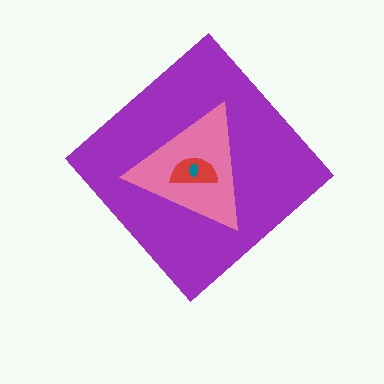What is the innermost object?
The teal ellipse.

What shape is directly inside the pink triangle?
The red semicircle.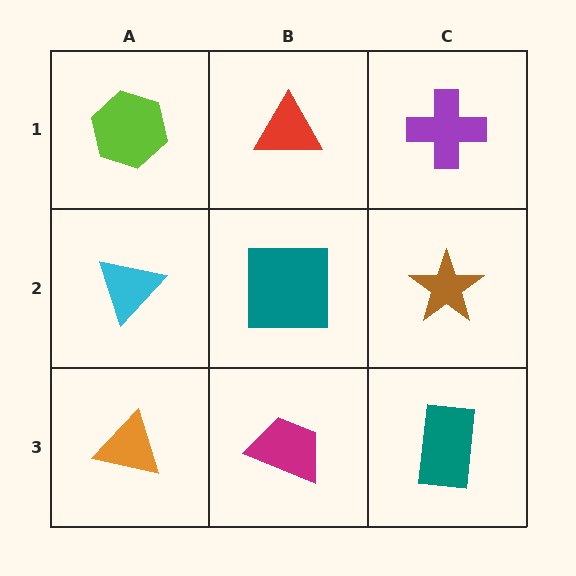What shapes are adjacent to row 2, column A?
A lime hexagon (row 1, column A), an orange triangle (row 3, column A), a teal square (row 2, column B).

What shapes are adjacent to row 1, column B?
A teal square (row 2, column B), a lime hexagon (row 1, column A), a purple cross (row 1, column C).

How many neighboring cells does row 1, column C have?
2.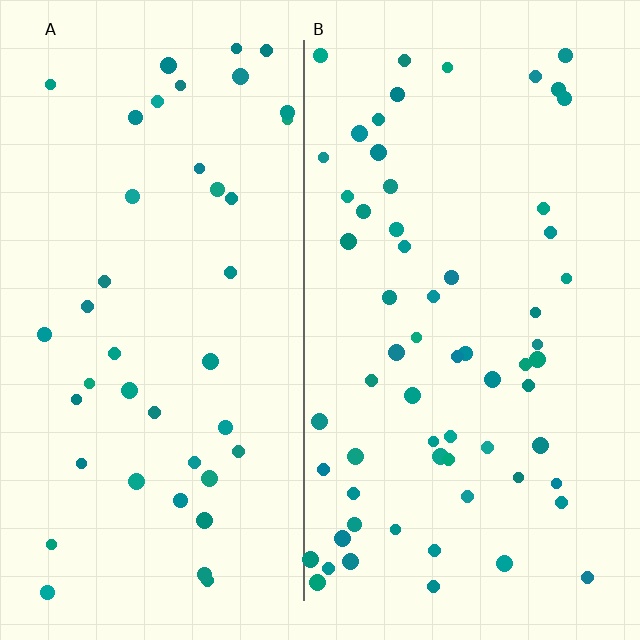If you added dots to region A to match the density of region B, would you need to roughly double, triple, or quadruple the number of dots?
Approximately double.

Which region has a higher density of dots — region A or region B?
B (the right).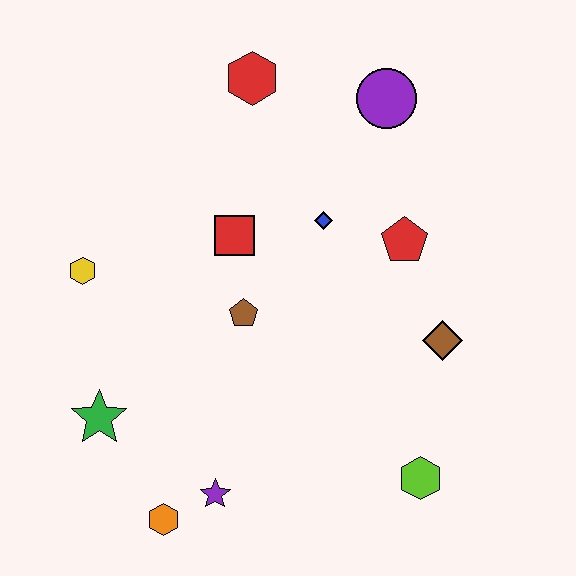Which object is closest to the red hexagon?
The purple circle is closest to the red hexagon.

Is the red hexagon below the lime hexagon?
No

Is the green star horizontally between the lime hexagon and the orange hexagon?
No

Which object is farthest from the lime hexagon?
The red hexagon is farthest from the lime hexagon.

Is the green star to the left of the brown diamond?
Yes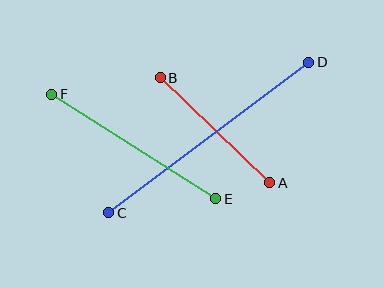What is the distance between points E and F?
The distance is approximately 194 pixels.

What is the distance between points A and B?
The distance is approximately 152 pixels.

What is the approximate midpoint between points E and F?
The midpoint is at approximately (134, 146) pixels.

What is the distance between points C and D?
The distance is approximately 250 pixels.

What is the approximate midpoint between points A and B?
The midpoint is at approximately (215, 130) pixels.